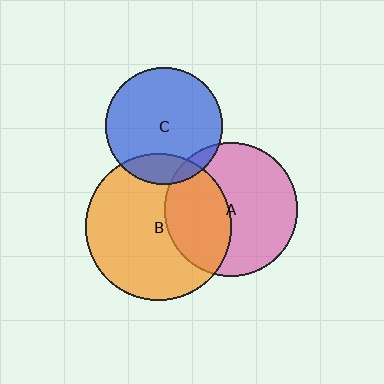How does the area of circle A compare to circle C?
Approximately 1.3 times.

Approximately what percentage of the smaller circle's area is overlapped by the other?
Approximately 15%.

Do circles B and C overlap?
Yes.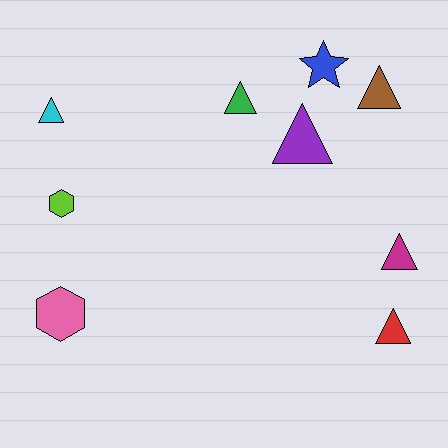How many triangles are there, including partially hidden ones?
There are 6 triangles.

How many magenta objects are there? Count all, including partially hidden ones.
There is 1 magenta object.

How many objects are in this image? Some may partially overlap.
There are 9 objects.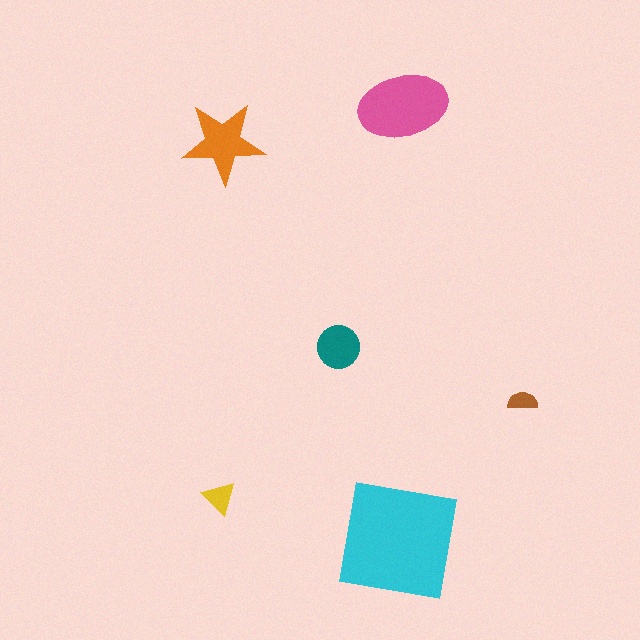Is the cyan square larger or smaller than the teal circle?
Larger.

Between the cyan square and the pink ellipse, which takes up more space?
The cyan square.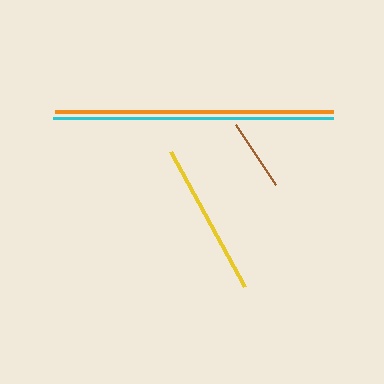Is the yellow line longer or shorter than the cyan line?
The cyan line is longer than the yellow line.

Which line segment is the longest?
The cyan line is the longest at approximately 280 pixels.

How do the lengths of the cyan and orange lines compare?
The cyan and orange lines are approximately the same length.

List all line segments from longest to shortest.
From longest to shortest: cyan, orange, yellow, brown.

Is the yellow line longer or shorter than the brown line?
The yellow line is longer than the brown line.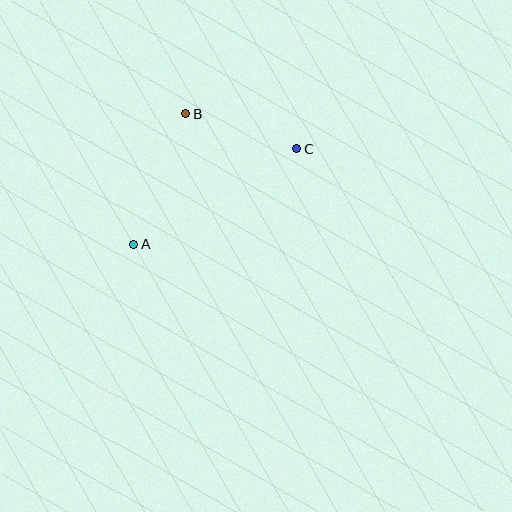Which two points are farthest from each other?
Points A and C are farthest from each other.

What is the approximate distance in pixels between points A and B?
The distance between A and B is approximately 141 pixels.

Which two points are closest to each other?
Points B and C are closest to each other.